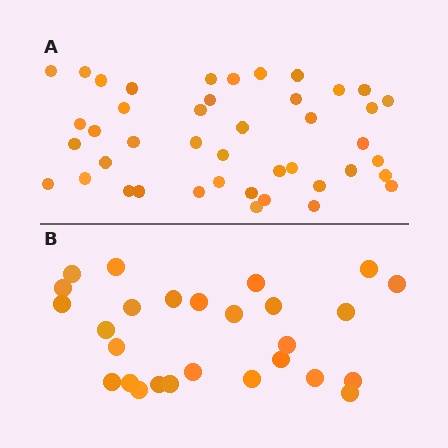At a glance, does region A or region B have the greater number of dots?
Region A (the top region) has more dots.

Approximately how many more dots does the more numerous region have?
Region A has approximately 15 more dots than region B.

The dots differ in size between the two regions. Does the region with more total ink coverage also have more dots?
No. Region B has more total ink coverage because its dots are larger, but region A actually contains more individual dots. Total area can be misleading — the number of items is what matters here.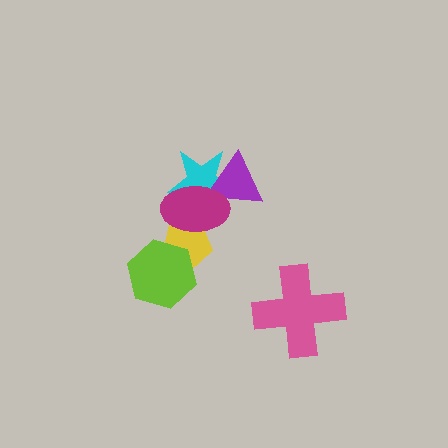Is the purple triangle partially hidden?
Yes, it is partially covered by another shape.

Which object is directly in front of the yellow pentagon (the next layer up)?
The lime hexagon is directly in front of the yellow pentagon.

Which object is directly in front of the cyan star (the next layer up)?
The purple triangle is directly in front of the cyan star.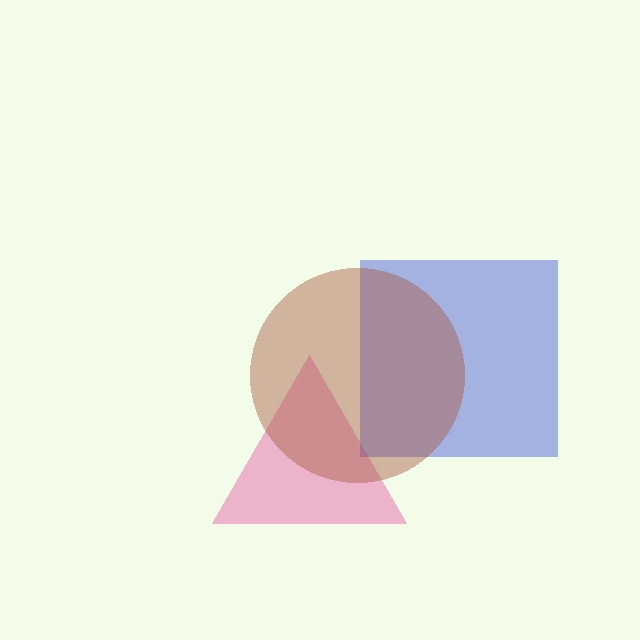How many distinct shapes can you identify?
There are 3 distinct shapes: a pink triangle, a blue square, a brown circle.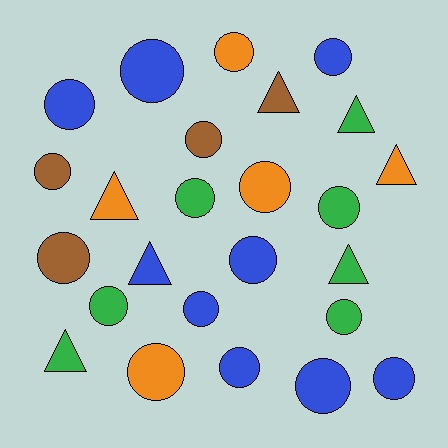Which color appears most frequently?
Blue, with 9 objects.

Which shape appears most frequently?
Circle, with 18 objects.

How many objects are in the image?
There are 25 objects.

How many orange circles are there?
There are 3 orange circles.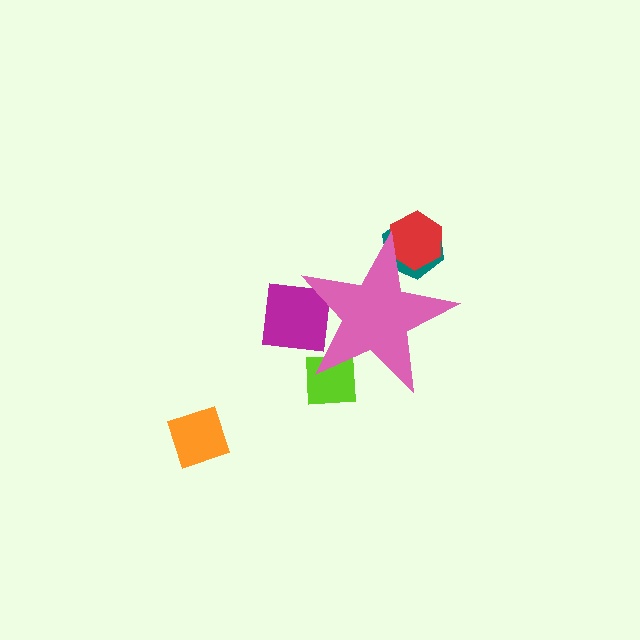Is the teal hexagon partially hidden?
Yes, the teal hexagon is partially hidden behind the pink star.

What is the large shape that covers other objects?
A pink star.